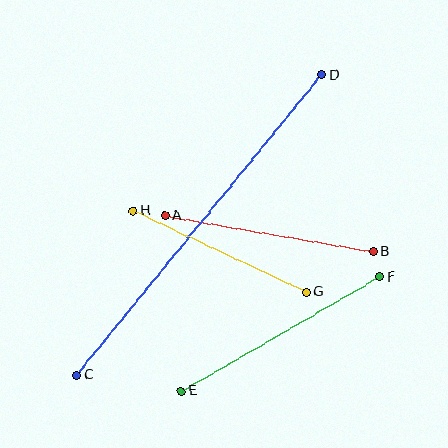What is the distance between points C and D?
The distance is approximately 388 pixels.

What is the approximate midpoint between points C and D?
The midpoint is at approximately (199, 225) pixels.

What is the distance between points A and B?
The distance is approximately 212 pixels.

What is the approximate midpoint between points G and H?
The midpoint is at approximately (220, 251) pixels.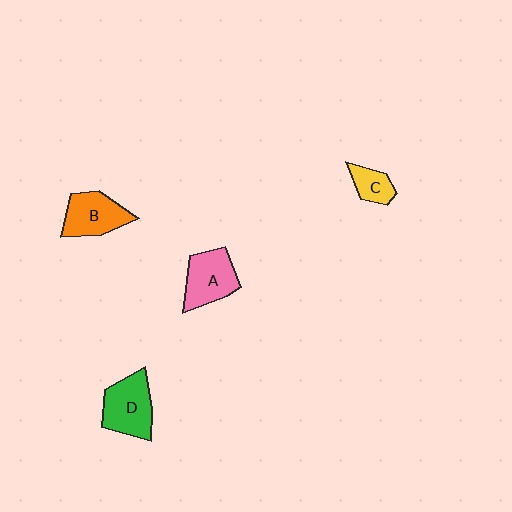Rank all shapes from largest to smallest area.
From largest to smallest: D (green), A (pink), B (orange), C (yellow).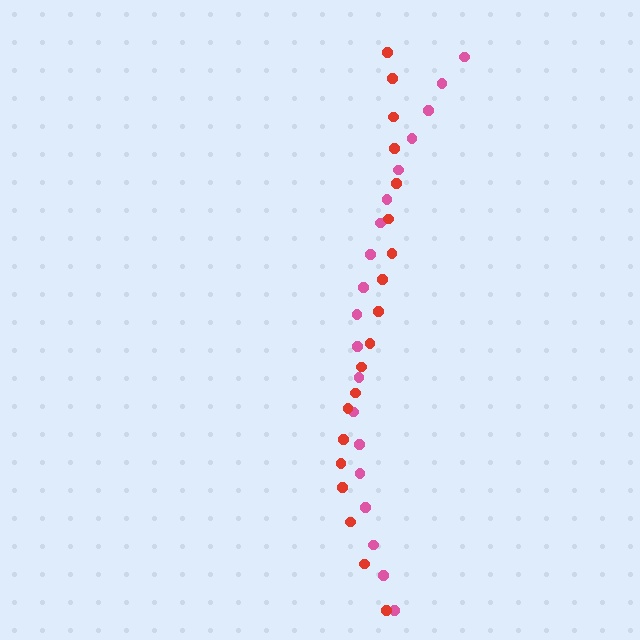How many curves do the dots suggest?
There are 2 distinct paths.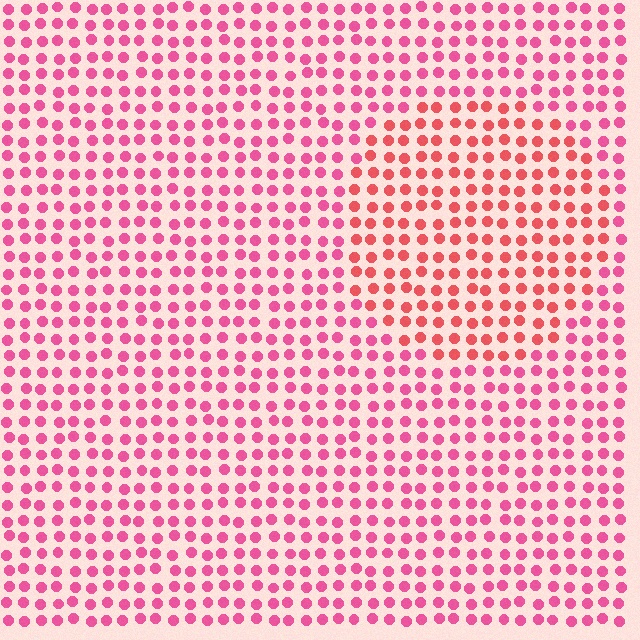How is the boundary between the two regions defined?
The boundary is defined purely by a slight shift in hue (about 25 degrees). Spacing, size, and orientation are identical on both sides.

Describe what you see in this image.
The image is filled with small pink elements in a uniform arrangement. A circle-shaped region is visible where the elements are tinted to a slightly different hue, forming a subtle color boundary.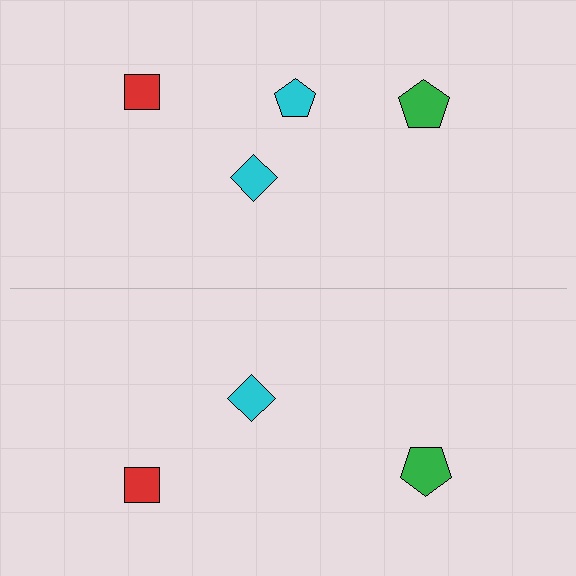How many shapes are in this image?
There are 7 shapes in this image.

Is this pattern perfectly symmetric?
No, the pattern is not perfectly symmetric. A cyan pentagon is missing from the bottom side.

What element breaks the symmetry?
A cyan pentagon is missing from the bottom side.